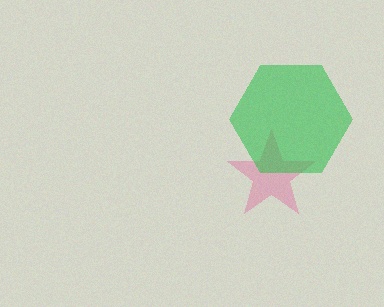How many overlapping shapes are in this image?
There are 2 overlapping shapes in the image.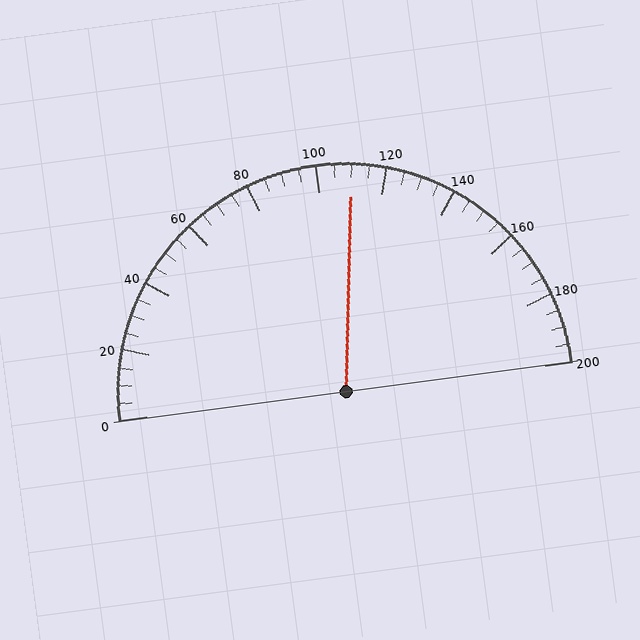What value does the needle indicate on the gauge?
The needle indicates approximately 110.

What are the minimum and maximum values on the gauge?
The gauge ranges from 0 to 200.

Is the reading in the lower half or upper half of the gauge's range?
The reading is in the upper half of the range (0 to 200).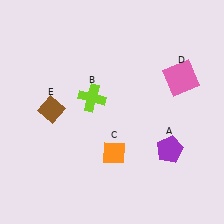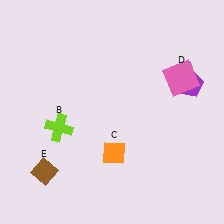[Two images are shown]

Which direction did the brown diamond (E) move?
The brown diamond (E) moved down.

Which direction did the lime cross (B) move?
The lime cross (B) moved left.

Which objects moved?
The objects that moved are: the purple pentagon (A), the lime cross (B), the brown diamond (E).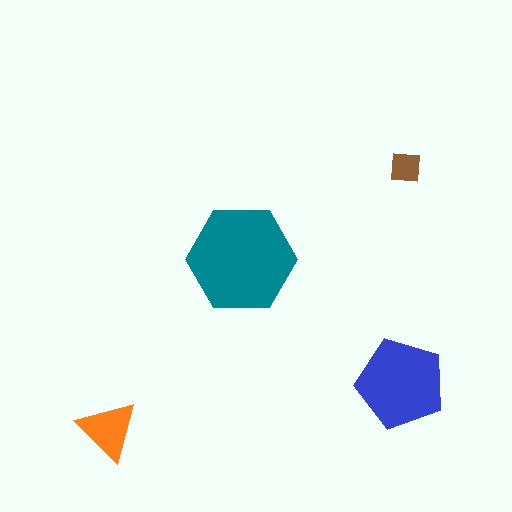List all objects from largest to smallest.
The teal hexagon, the blue pentagon, the orange triangle, the brown square.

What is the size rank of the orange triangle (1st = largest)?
3rd.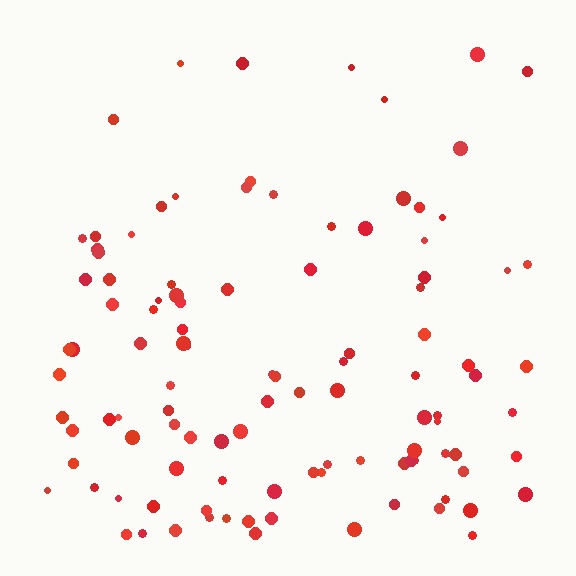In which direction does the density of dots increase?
From top to bottom, with the bottom side densest.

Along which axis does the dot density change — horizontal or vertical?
Vertical.